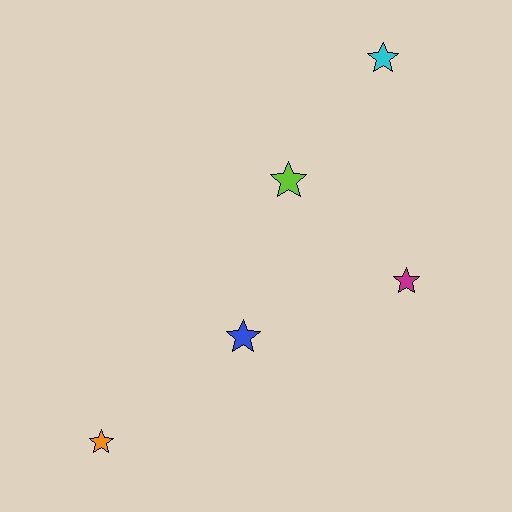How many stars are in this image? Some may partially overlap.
There are 5 stars.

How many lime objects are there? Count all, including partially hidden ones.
There is 1 lime object.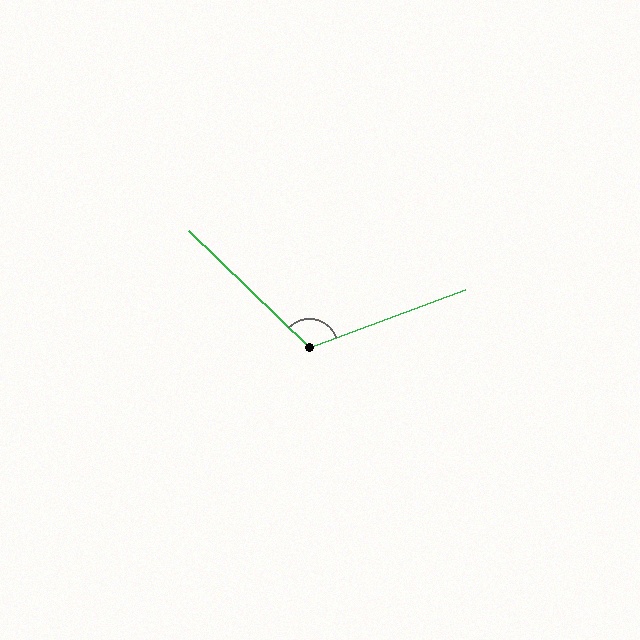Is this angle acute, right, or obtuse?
It is obtuse.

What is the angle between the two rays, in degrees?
Approximately 116 degrees.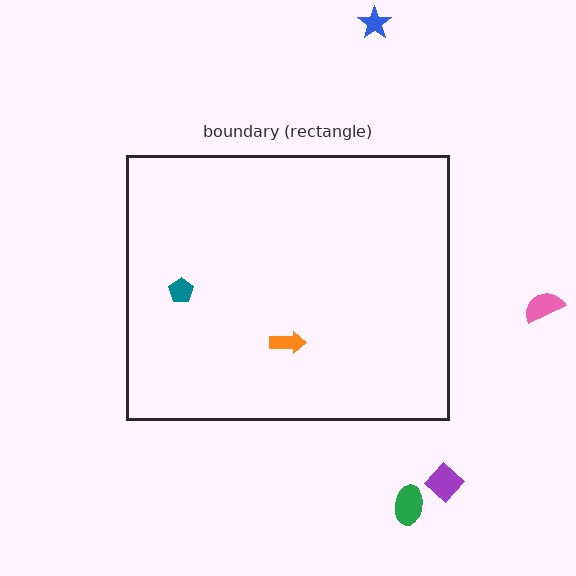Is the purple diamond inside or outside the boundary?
Outside.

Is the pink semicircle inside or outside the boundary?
Outside.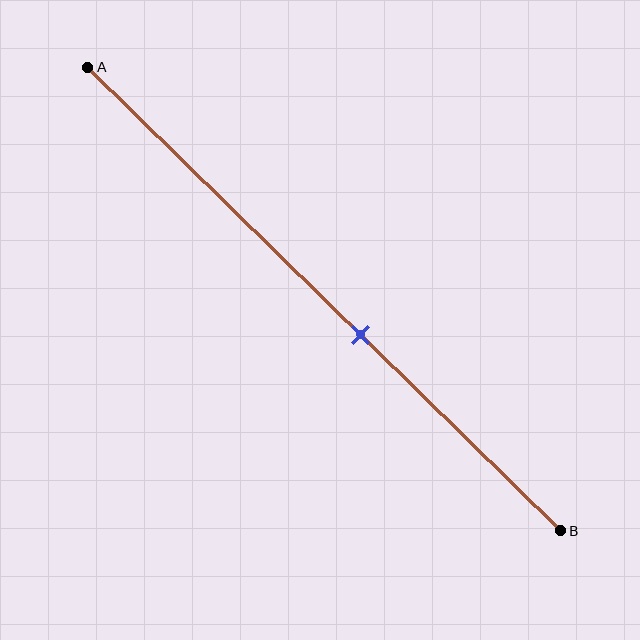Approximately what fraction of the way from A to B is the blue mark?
The blue mark is approximately 60% of the way from A to B.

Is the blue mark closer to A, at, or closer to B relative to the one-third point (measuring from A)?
The blue mark is closer to point B than the one-third point of segment AB.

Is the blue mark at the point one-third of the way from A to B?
No, the mark is at about 60% from A, not at the 33% one-third point.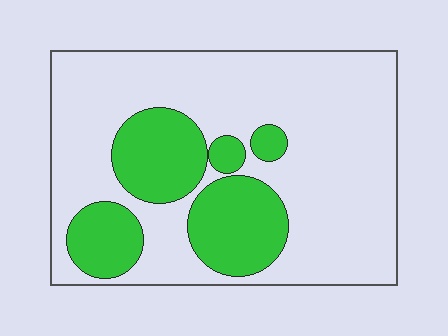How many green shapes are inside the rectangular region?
5.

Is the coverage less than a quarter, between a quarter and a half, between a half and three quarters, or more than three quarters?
Between a quarter and a half.